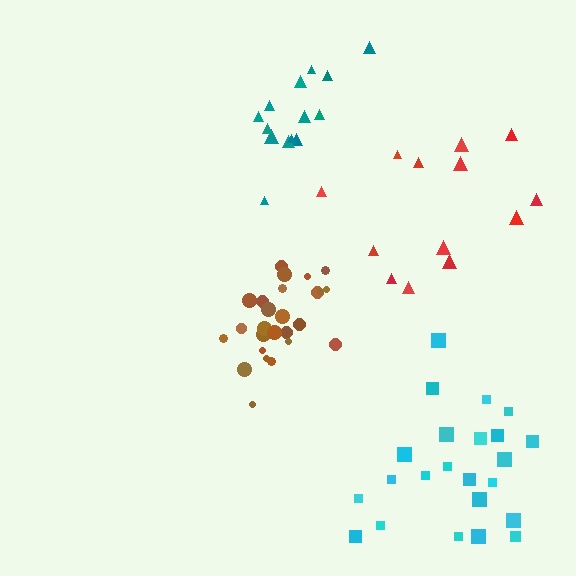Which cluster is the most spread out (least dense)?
Red.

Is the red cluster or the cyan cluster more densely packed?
Cyan.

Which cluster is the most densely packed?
Brown.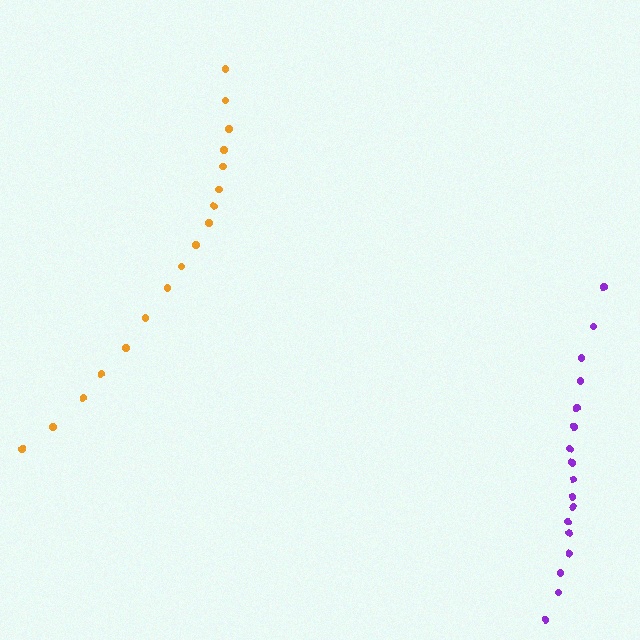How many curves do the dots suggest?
There are 2 distinct paths.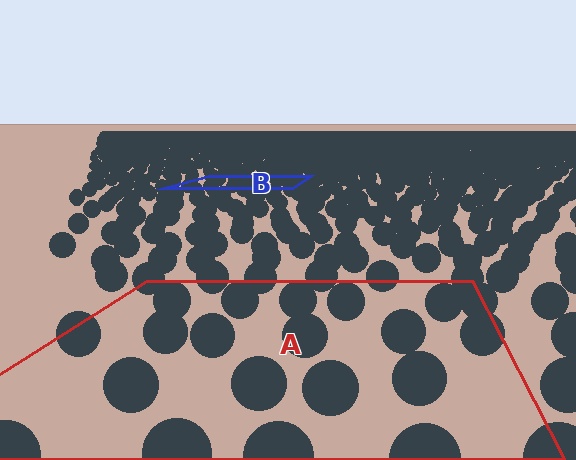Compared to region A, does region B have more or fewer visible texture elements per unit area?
Region B has more texture elements per unit area — they are packed more densely because it is farther away.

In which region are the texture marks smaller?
The texture marks are smaller in region B, because it is farther away.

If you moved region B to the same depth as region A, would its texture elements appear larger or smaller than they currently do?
They would appear larger. At a closer depth, the same texture elements are projected at a bigger on-screen size.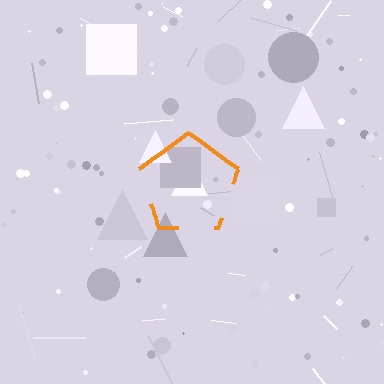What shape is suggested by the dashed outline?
The dashed outline suggests a pentagon.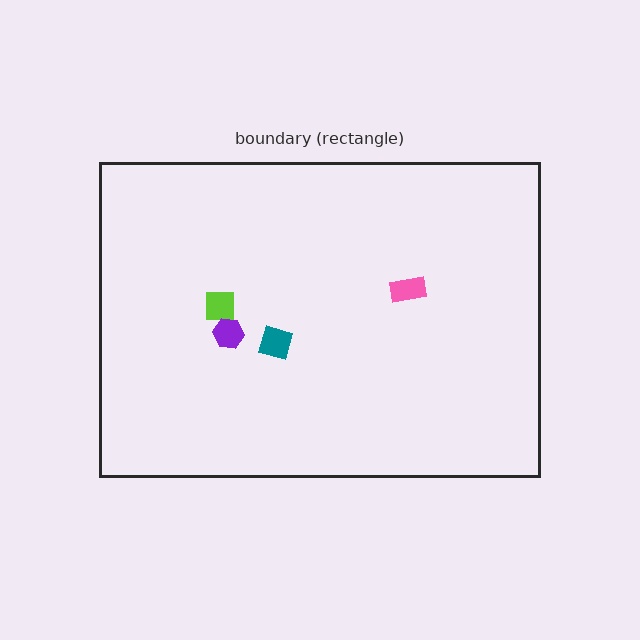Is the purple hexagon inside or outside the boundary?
Inside.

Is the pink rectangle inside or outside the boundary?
Inside.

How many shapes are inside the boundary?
4 inside, 0 outside.